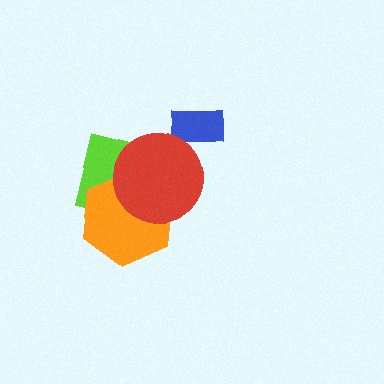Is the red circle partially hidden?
No, no other shape covers it.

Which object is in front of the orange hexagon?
The red circle is in front of the orange hexagon.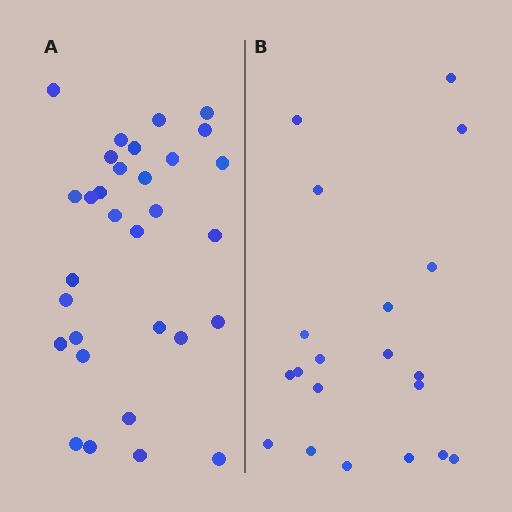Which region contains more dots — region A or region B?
Region A (the left region) has more dots.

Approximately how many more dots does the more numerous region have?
Region A has roughly 12 or so more dots than region B.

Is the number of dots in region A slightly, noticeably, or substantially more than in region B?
Region A has substantially more. The ratio is roughly 1.6 to 1.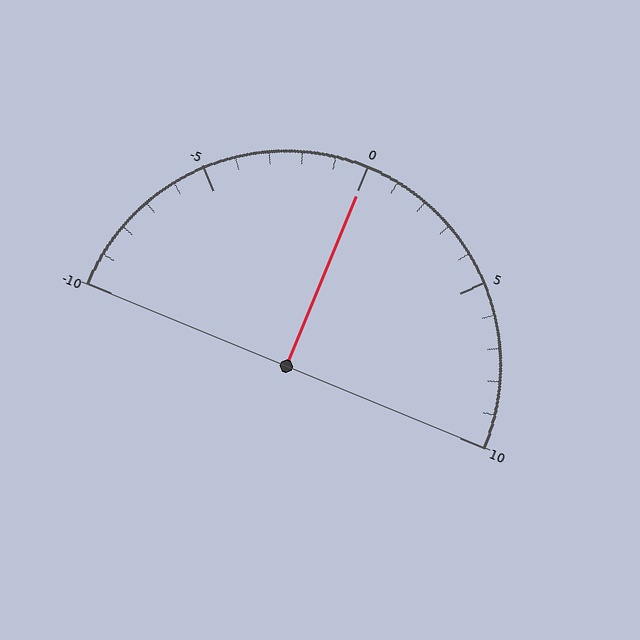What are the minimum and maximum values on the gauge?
The gauge ranges from -10 to 10.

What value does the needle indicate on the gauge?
The needle indicates approximately 0.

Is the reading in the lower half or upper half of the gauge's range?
The reading is in the upper half of the range (-10 to 10).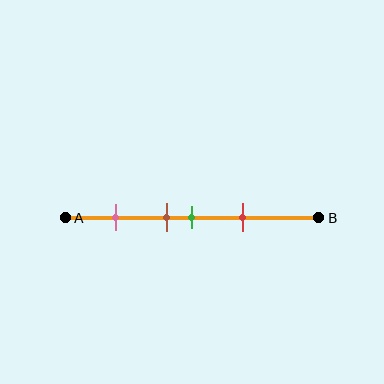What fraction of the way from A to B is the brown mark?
The brown mark is approximately 40% (0.4) of the way from A to B.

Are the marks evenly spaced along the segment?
No, the marks are not evenly spaced.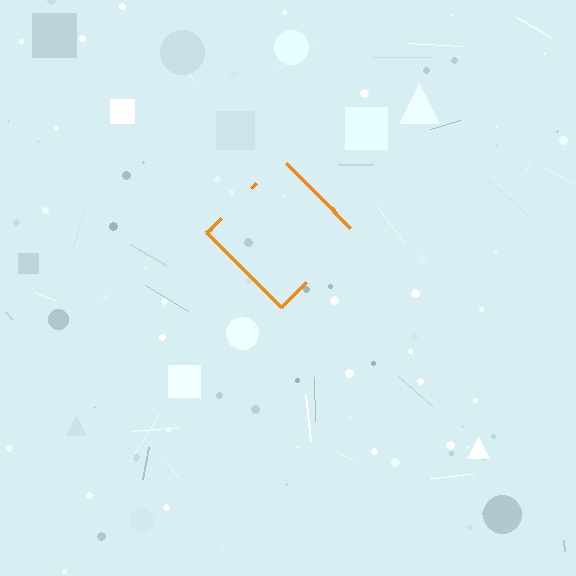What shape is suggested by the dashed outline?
The dashed outline suggests a diamond.